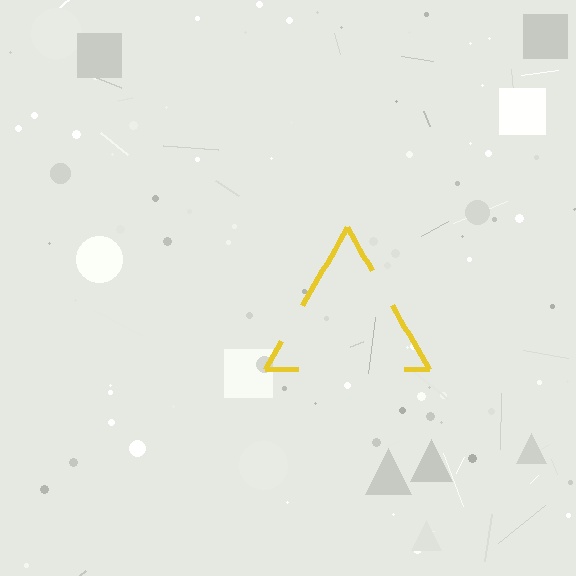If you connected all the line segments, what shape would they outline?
They would outline a triangle.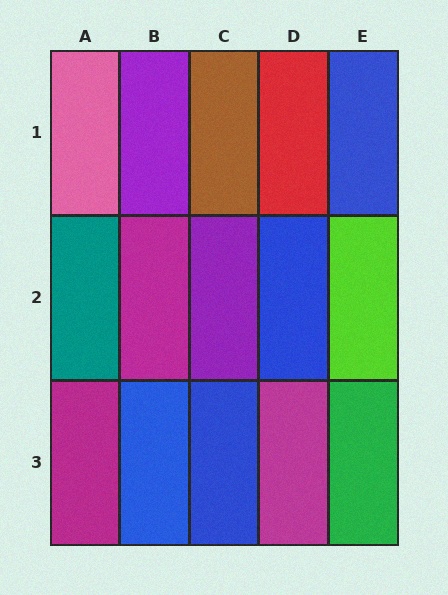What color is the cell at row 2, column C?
Purple.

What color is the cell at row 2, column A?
Teal.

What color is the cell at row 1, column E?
Blue.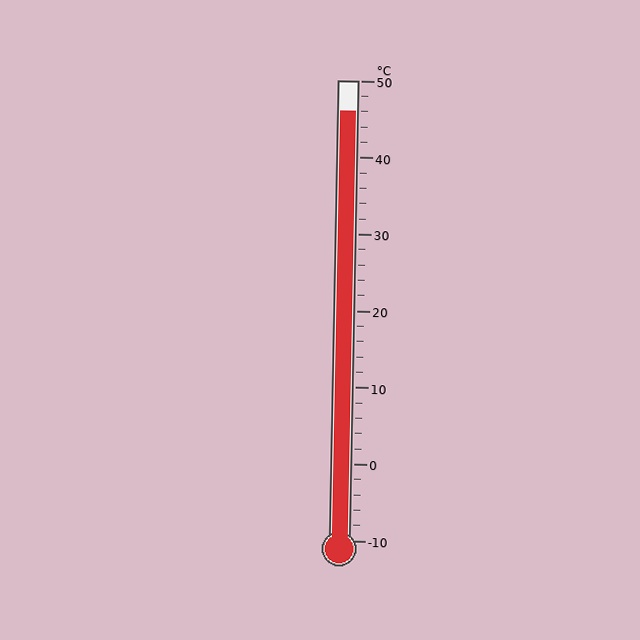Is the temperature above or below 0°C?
The temperature is above 0°C.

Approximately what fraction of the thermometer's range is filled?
The thermometer is filled to approximately 95% of its range.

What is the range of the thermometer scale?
The thermometer scale ranges from -10°C to 50°C.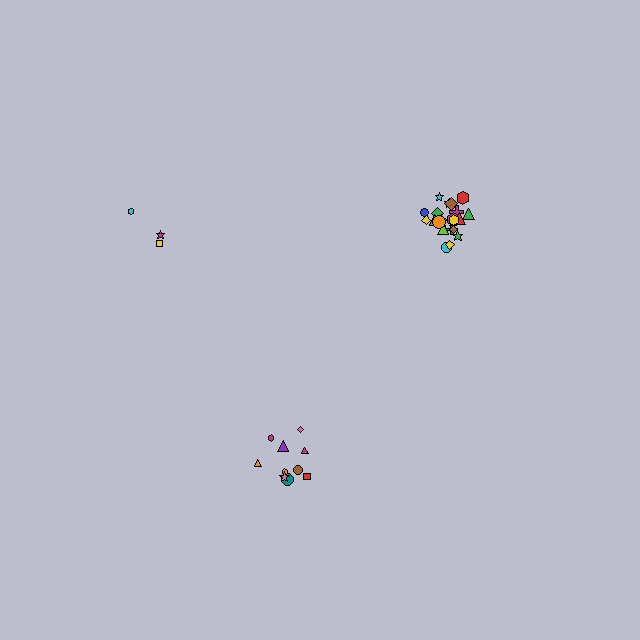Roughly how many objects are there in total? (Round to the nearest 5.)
Roughly 35 objects in total.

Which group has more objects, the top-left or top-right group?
The top-right group.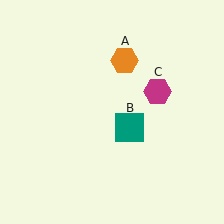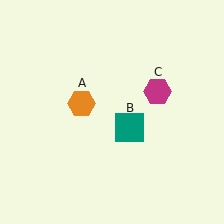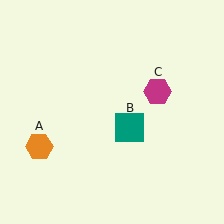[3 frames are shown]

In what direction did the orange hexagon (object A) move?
The orange hexagon (object A) moved down and to the left.